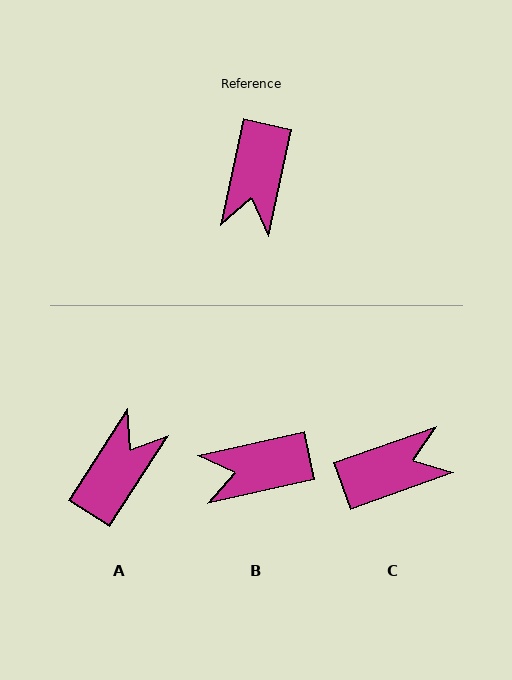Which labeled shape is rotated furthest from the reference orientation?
A, about 160 degrees away.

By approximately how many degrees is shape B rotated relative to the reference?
Approximately 65 degrees clockwise.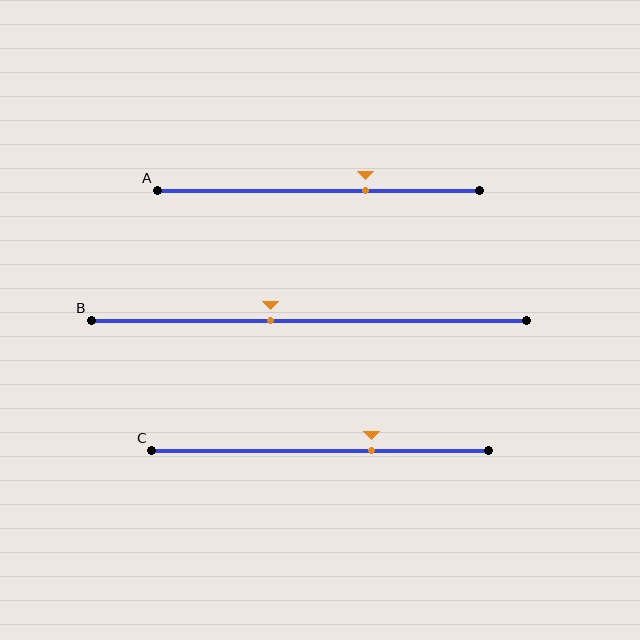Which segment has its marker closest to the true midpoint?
Segment B has its marker closest to the true midpoint.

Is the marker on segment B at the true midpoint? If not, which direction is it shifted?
No, the marker on segment B is shifted to the left by about 9% of the segment length.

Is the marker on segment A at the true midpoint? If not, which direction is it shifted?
No, the marker on segment A is shifted to the right by about 15% of the segment length.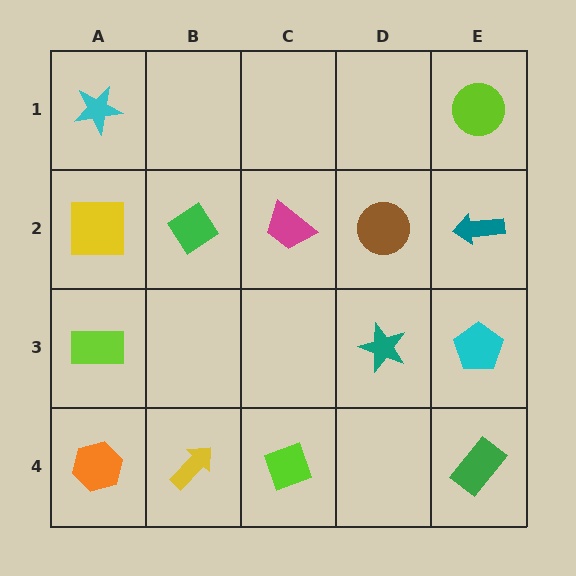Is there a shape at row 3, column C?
No, that cell is empty.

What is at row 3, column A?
A lime rectangle.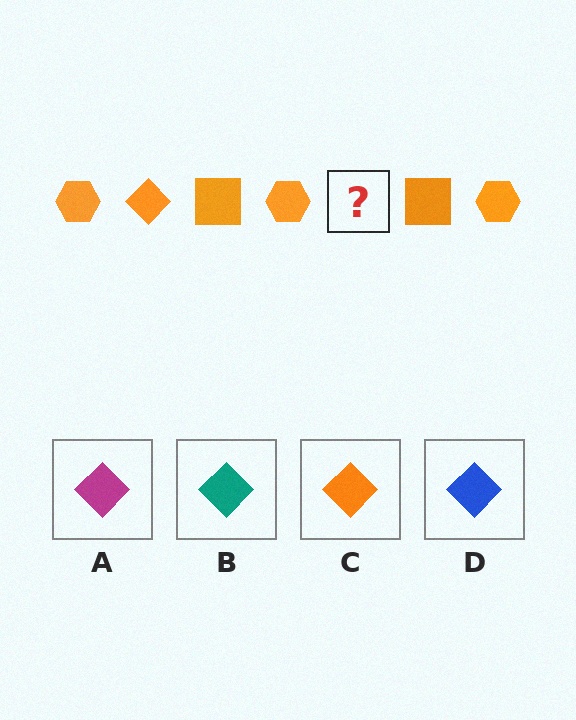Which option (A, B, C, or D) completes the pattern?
C.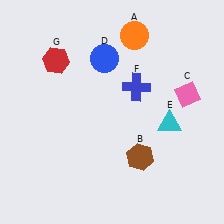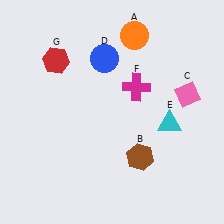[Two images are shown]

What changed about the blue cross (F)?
In Image 1, F is blue. In Image 2, it changed to magenta.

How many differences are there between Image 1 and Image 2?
There is 1 difference between the two images.